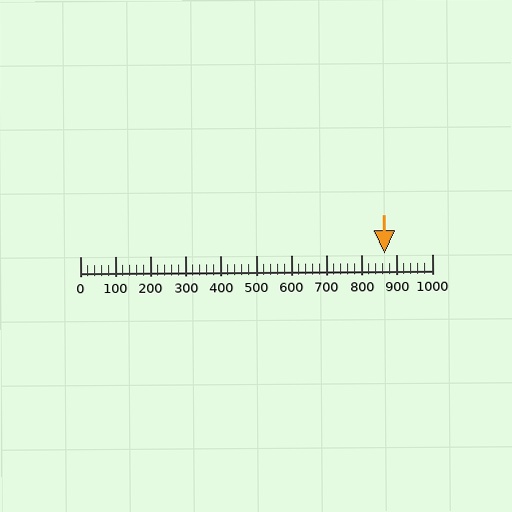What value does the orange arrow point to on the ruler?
The orange arrow points to approximately 866.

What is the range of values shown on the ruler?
The ruler shows values from 0 to 1000.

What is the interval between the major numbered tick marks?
The major tick marks are spaced 100 units apart.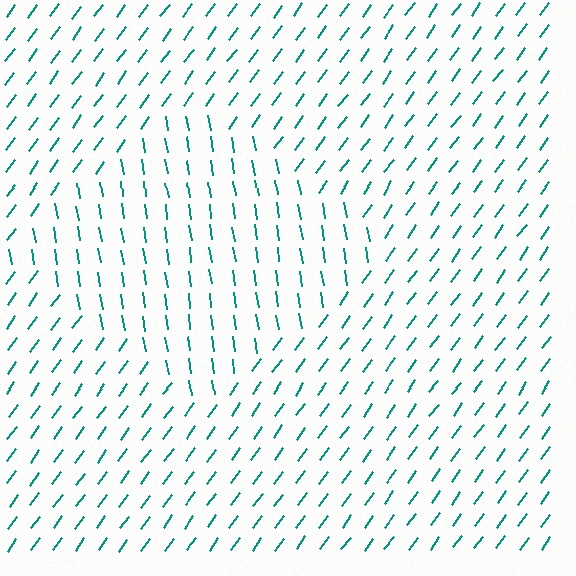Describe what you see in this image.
The image is filled with small teal line segments. A diamond region in the image has lines oriented differently from the surrounding lines, creating a visible texture boundary.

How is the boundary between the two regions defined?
The boundary is defined purely by a change in line orientation (approximately 45 degrees difference). All lines are the same color and thickness.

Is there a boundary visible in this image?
Yes, there is a texture boundary formed by a change in line orientation.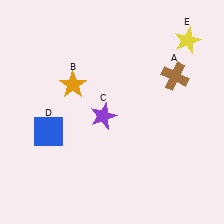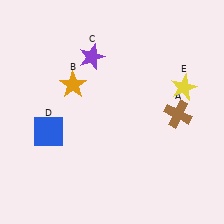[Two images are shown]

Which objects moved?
The objects that moved are: the brown cross (A), the purple star (C), the yellow star (E).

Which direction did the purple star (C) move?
The purple star (C) moved up.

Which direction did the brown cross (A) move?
The brown cross (A) moved down.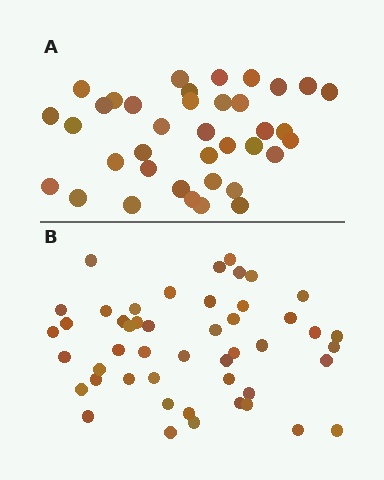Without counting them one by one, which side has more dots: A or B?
Region B (the bottom region) has more dots.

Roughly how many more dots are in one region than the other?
Region B has roughly 12 or so more dots than region A.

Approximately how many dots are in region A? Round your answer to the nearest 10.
About 40 dots. (The exact count is 37, which rounds to 40.)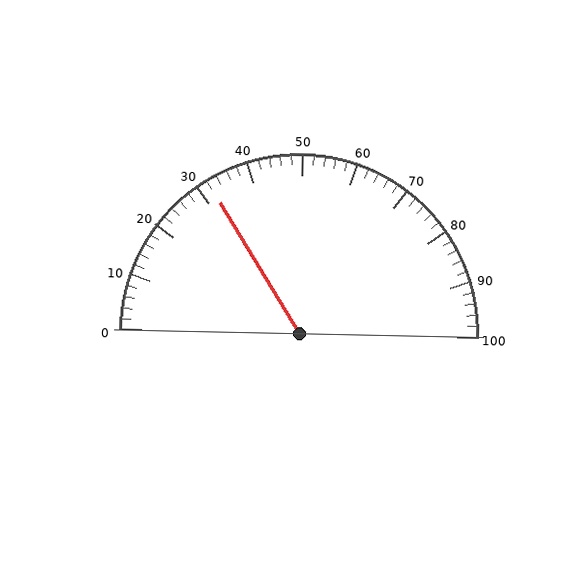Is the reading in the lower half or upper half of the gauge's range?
The reading is in the lower half of the range (0 to 100).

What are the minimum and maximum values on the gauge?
The gauge ranges from 0 to 100.